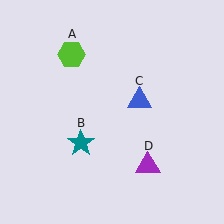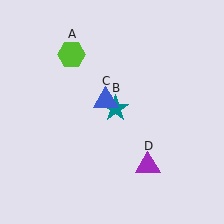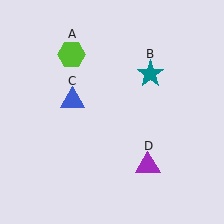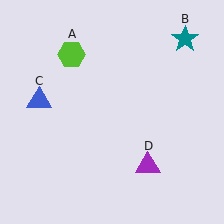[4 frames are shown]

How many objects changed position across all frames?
2 objects changed position: teal star (object B), blue triangle (object C).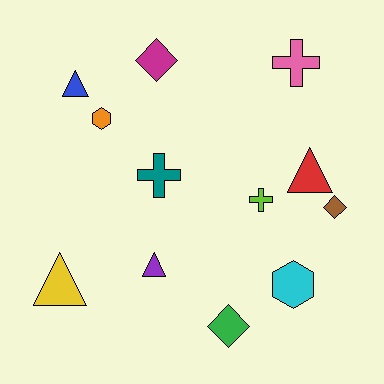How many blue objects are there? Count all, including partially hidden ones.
There is 1 blue object.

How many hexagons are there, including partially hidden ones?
There are 2 hexagons.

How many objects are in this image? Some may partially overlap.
There are 12 objects.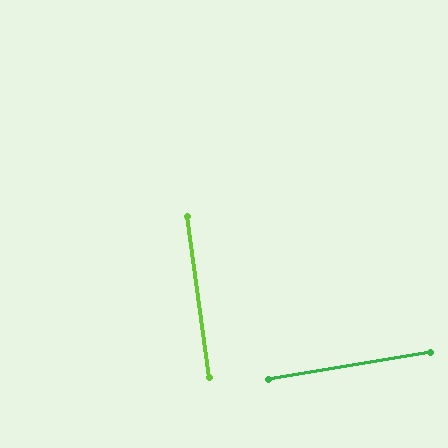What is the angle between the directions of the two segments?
Approximately 88 degrees.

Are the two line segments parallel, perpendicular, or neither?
Perpendicular — they meet at approximately 88°.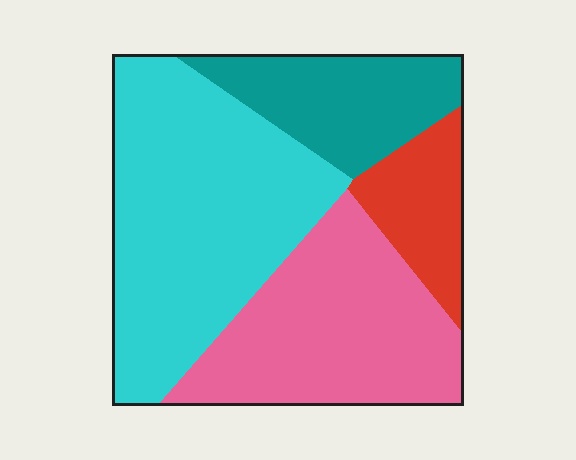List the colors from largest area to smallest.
From largest to smallest: cyan, pink, teal, red.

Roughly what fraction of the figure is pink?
Pink covers roughly 30% of the figure.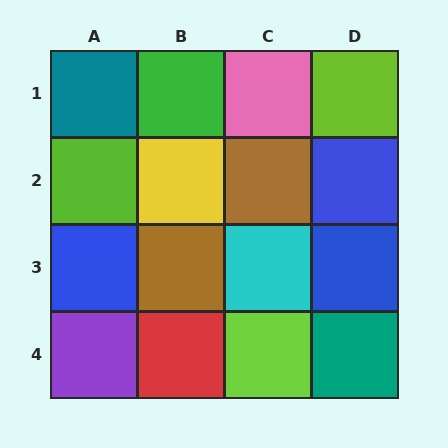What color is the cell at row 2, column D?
Blue.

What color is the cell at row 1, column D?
Lime.